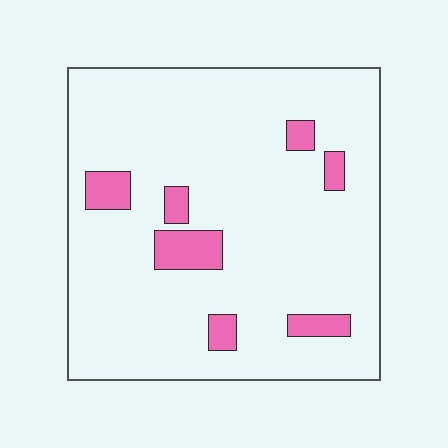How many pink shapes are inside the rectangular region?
7.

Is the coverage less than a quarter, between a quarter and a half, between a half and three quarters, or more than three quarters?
Less than a quarter.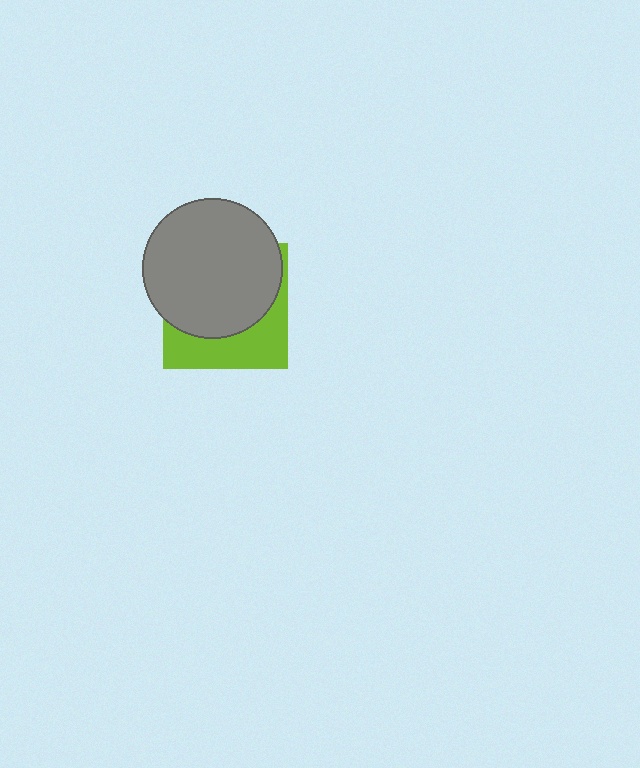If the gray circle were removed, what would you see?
You would see the complete lime square.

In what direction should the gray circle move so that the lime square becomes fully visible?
The gray circle should move up. That is the shortest direction to clear the overlap and leave the lime square fully visible.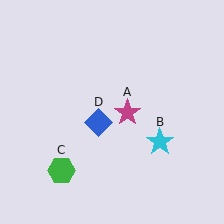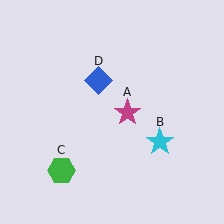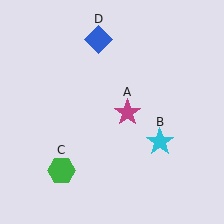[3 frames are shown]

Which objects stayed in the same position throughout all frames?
Magenta star (object A) and cyan star (object B) and green hexagon (object C) remained stationary.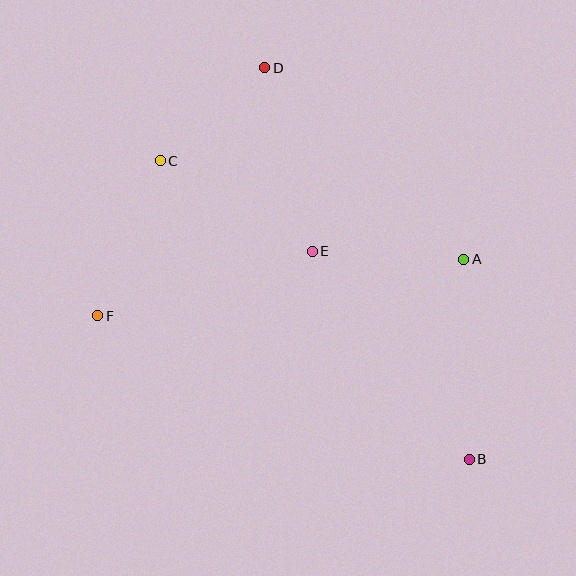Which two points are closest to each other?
Points C and D are closest to each other.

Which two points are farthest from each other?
Points B and D are farthest from each other.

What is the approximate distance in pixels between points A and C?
The distance between A and C is approximately 319 pixels.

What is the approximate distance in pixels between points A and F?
The distance between A and F is approximately 371 pixels.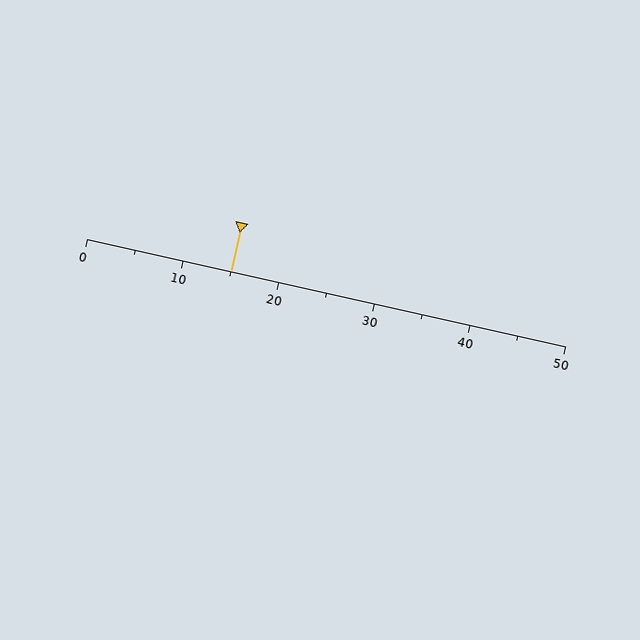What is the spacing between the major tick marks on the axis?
The major ticks are spaced 10 apart.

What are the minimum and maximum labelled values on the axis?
The axis runs from 0 to 50.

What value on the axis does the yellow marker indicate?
The marker indicates approximately 15.